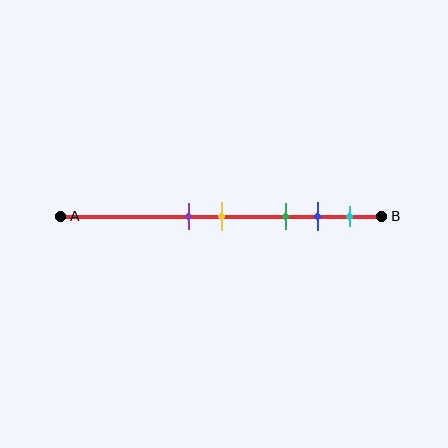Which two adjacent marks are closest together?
The purple and yellow marks are the closest adjacent pair.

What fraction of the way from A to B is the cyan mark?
The cyan mark is approximately 90% (0.9) of the way from A to B.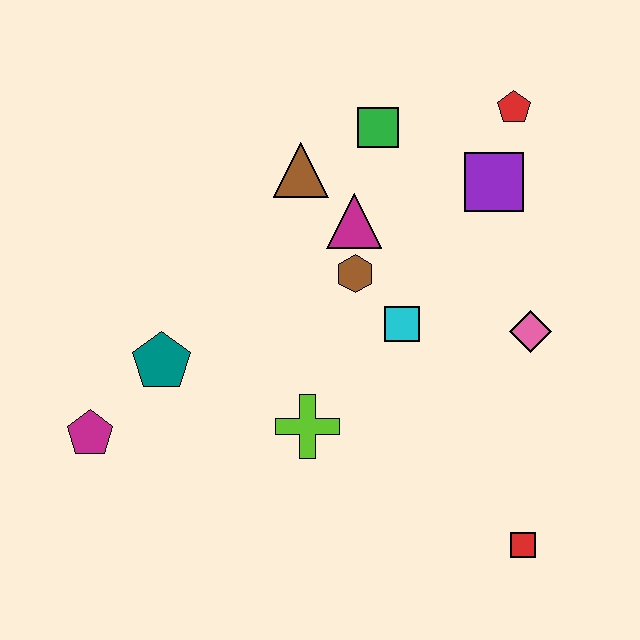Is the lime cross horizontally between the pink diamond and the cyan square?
No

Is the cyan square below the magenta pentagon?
No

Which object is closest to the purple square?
The red pentagon is closest to the purple square.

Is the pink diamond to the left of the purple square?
No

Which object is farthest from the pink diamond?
The magenta pentagon is farthest from the pink diamond.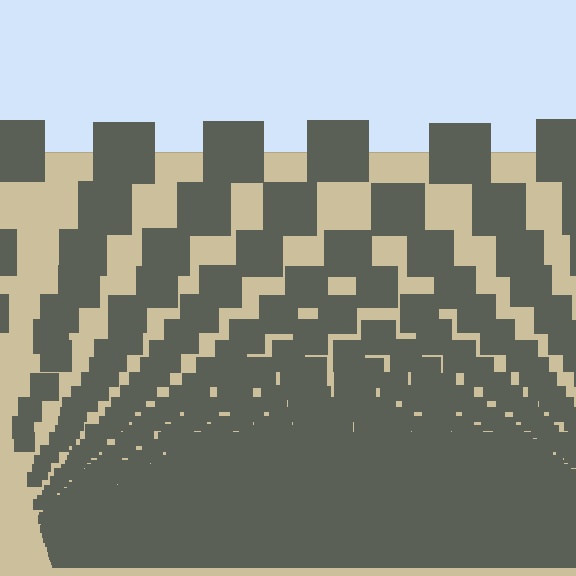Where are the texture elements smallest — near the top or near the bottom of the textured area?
Near the bottom.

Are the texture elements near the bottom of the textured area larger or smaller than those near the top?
Smaller. The gradient is inverted — elements near the bottom are smaller and denser.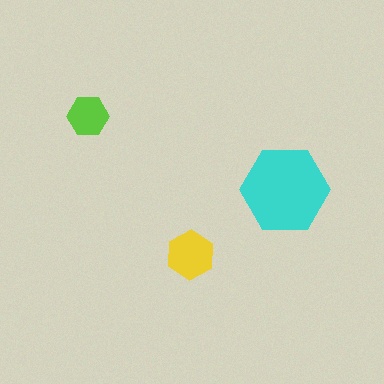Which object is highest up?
The lime hexagon is topmost.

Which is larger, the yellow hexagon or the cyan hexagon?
The cyan one.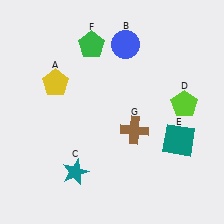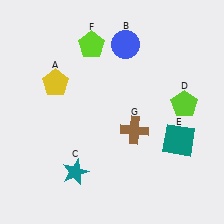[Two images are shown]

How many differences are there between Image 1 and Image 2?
There is 1 difference between the two images.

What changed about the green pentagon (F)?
In Image 1, F is green. In Image 2, it changed to lime.